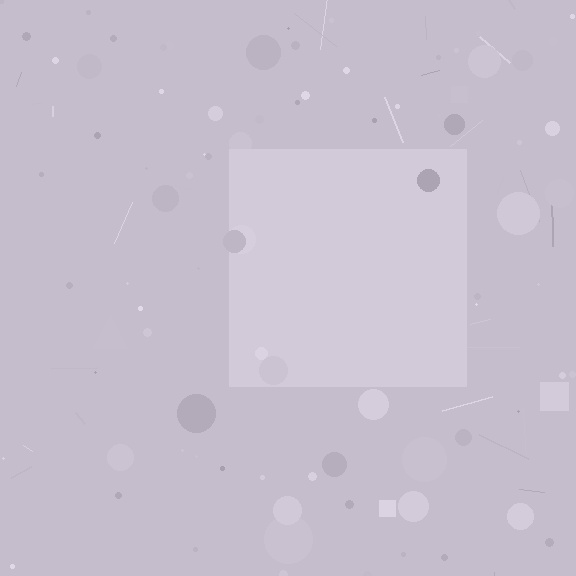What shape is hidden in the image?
A square is hidden in the image.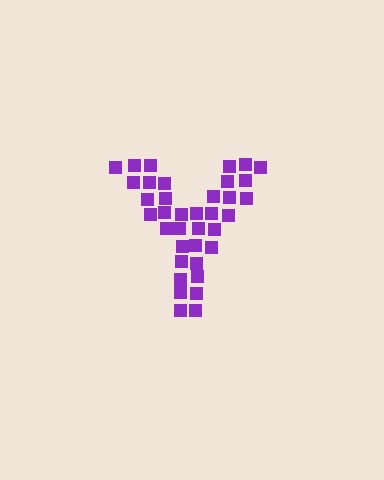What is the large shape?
The large shape is the letter Y.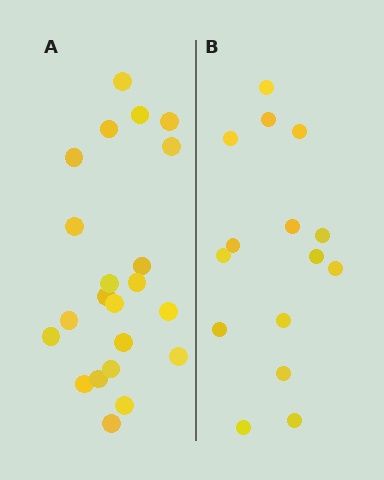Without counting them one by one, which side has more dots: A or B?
Region A (the left region) has more dots.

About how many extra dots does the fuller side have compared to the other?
Region A has roughly 8 or so more dots than region B.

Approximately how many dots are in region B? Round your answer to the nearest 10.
About 20 dots. (The exact count is 15, which rounds to 20.)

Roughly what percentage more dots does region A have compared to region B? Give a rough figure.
About 45% more.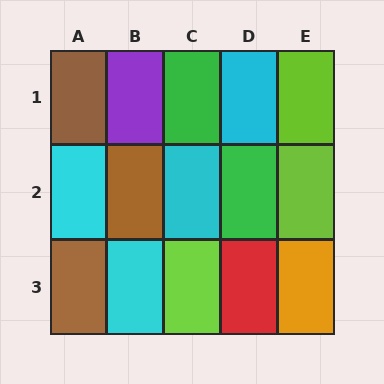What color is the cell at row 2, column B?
Brown.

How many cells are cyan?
4 cells are cyan.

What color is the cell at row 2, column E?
Lime.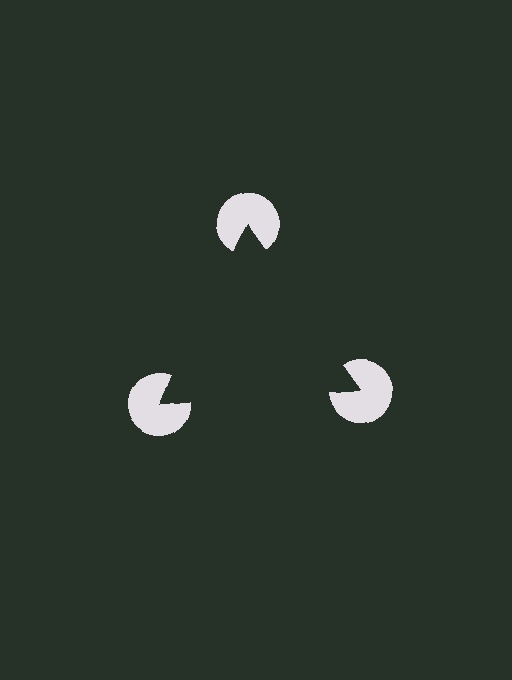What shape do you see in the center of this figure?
An illusory triangle — its edges are inferred from the aligned wedge cuts in the pac-man discs, not physically drawn.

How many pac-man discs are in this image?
There are 3 — one at each vertex of the illusory triangle.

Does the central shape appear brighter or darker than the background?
It typically appears slightly darker than the background, even though no actual brightness change is drawn.